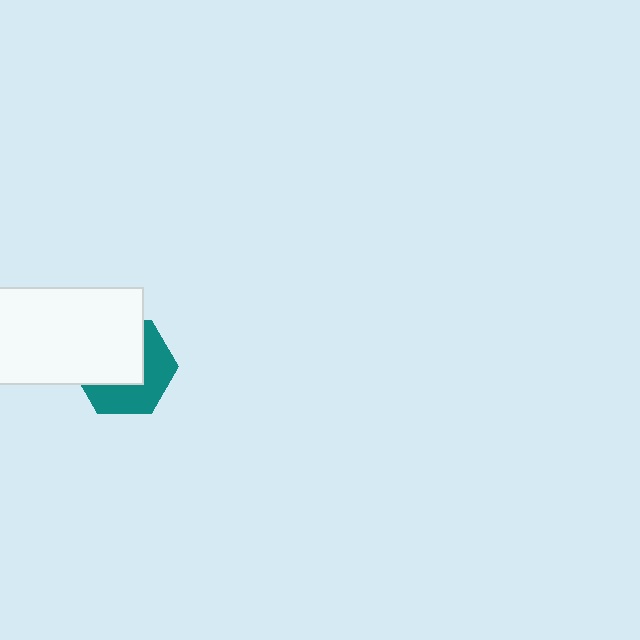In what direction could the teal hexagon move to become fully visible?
The teal hexagon could move toward the lower-right. That would shift it out from behind the white rectangle entirely.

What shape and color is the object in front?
The object in front is a white rectangle.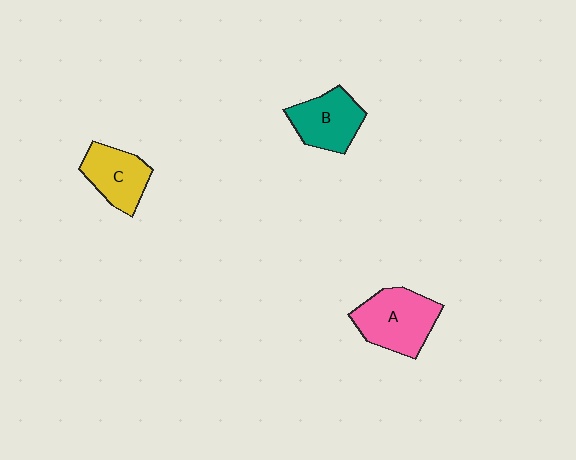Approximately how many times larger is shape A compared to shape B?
Approximately 1.3 times.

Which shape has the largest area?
Shape A (pink).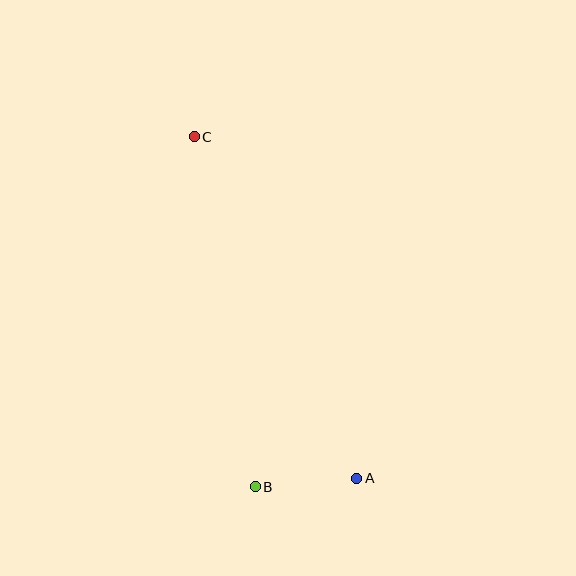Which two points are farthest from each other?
Points A and C are farthest from each other.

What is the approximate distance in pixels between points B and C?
The distance between B and C is approximately 355 pixels.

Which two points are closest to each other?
Points A and B are closest to each other.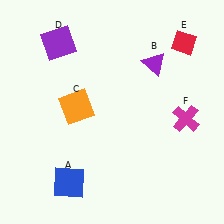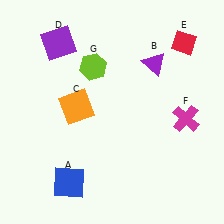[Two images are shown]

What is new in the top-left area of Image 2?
A lime hexagon (G) was added in the top-left area of Image 2.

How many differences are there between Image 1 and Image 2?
There is 1 difference between the two images.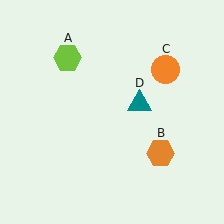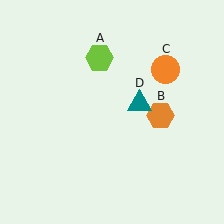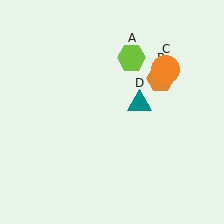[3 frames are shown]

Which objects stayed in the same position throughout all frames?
Orange circle (object C) and teal triangle (object D) remained stationary.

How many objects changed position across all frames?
2 objects changed position: lime hexagon (object A), orange hexagon (object B).